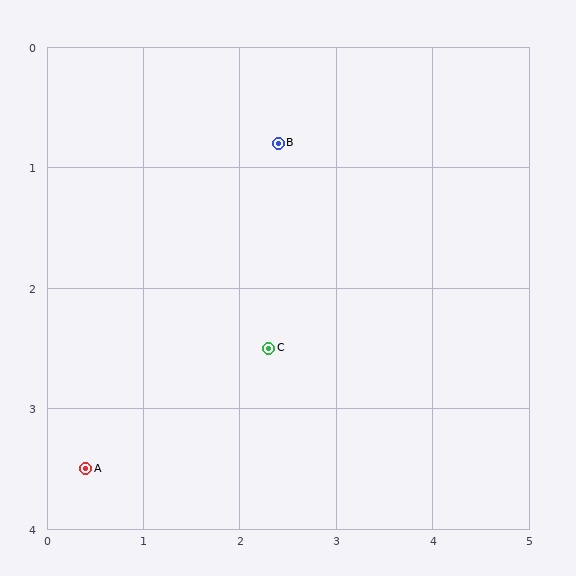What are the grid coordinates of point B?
Point B is at approximately (2.4, 0.8).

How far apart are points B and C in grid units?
Points B and C are about 1.7 grid units apart.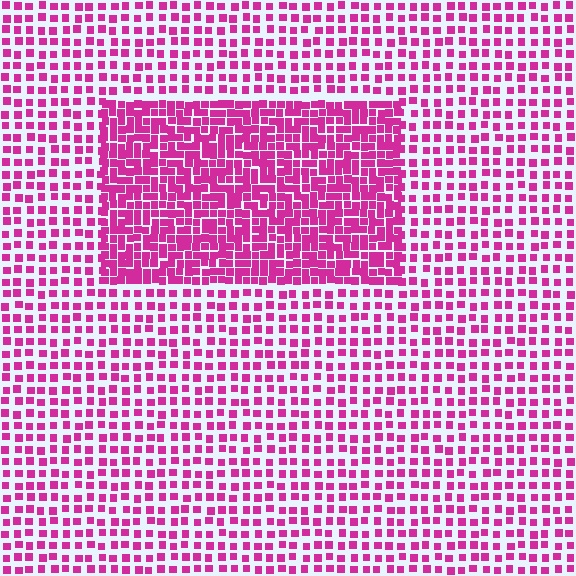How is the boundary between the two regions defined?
The boundary is defined by a change in element density (approximately 2.1x ratio). All elements are the same color, size, and shape.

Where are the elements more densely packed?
The elements are more densely packed inside the rectangle boundary.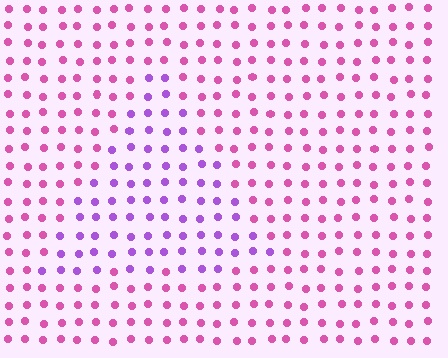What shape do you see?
I see a triangle.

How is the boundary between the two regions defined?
The boundary is defined purely by a slight shift in hue (about 41 degrees). Spacing, size, and orientation are identical on both sides.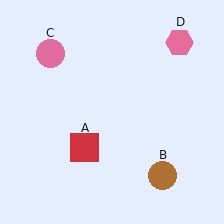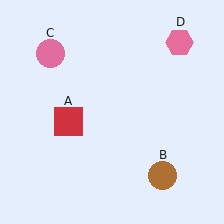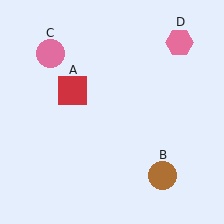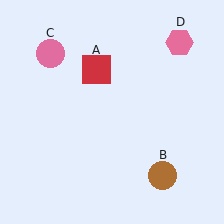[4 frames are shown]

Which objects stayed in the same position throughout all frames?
Brown circle (object B) and pink circle (object C) and pink hexagon (object D) remained stationary.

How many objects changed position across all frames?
1 object changed position: red square (object A).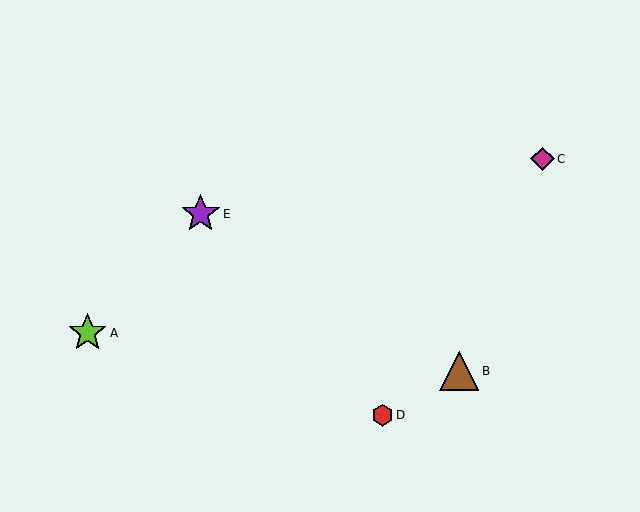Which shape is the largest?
The brown triangle (labeled B) is the largest.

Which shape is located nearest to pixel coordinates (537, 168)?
The magenta diamond (labeled C) at (542, 159) is nearest to that location.